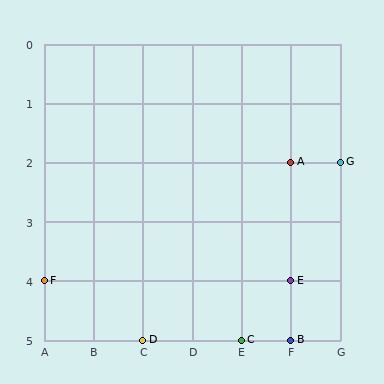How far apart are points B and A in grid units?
Points B and A are 3 rows apart.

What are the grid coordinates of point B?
Point B is at grid coordinates (F, 5).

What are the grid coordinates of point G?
Point G is at grid coordinates (G, 2).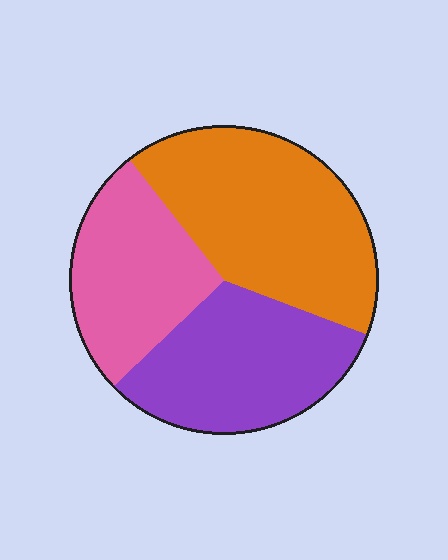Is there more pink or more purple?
Purple.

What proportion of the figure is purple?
Purple takes up between a sixth and a third of the figure.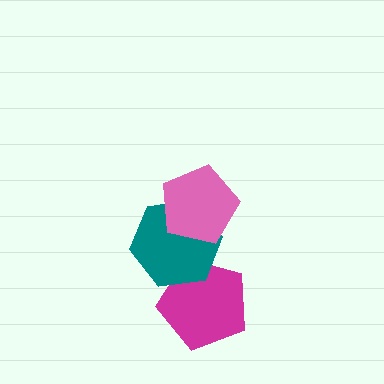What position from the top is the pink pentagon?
The pink pentagon is 1st from the top.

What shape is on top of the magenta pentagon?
The teal hexagon is on top of the magenta pentagon.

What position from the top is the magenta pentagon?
The magenta pentagon is 3rd from the top.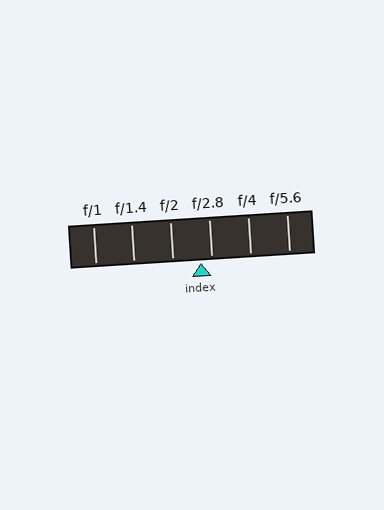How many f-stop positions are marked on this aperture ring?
There are 6 f-stop positions marked.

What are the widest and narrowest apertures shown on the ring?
The widest aperture shown is f/1 and the narrowest is f/5.6.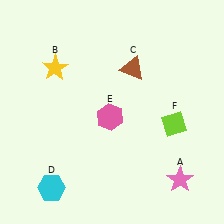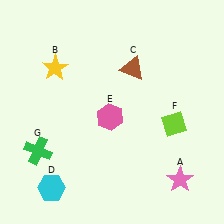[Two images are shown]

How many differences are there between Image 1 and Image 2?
There is 1 difference between the two images.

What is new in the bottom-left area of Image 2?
A green cross (G) was added in the bottom-left area of Image 2.